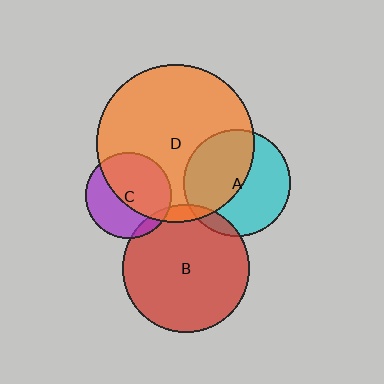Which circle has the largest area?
Circle D (orange).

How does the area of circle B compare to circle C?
Approximately 2.2 times.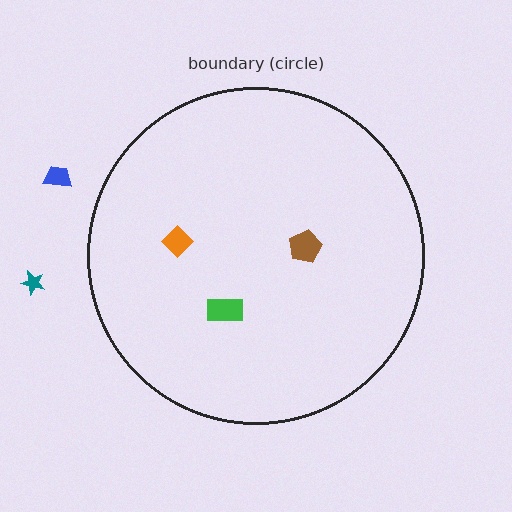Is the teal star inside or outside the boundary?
Outside.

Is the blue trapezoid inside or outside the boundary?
Outside.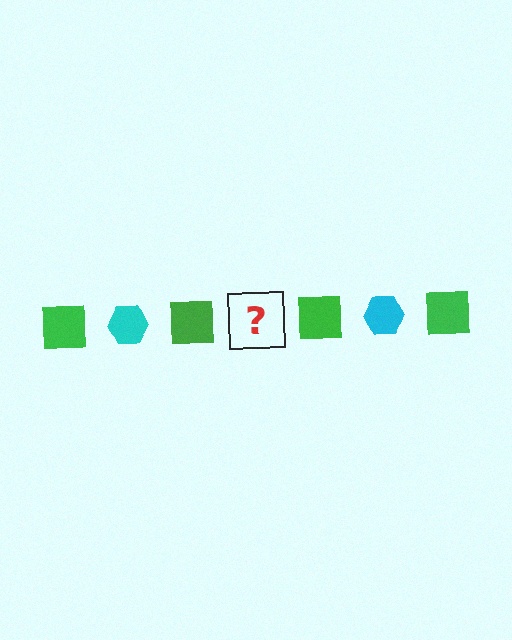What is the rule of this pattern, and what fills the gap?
The rule is that the pattern alternates between green square and cyan hexagon. The gap should be filled with a cyan hexagon.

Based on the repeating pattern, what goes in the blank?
The blank should be a cyan hexagon.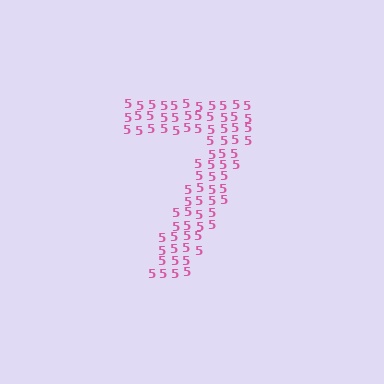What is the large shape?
The large shape is the digit 7.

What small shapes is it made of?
It is made of small digit 5's.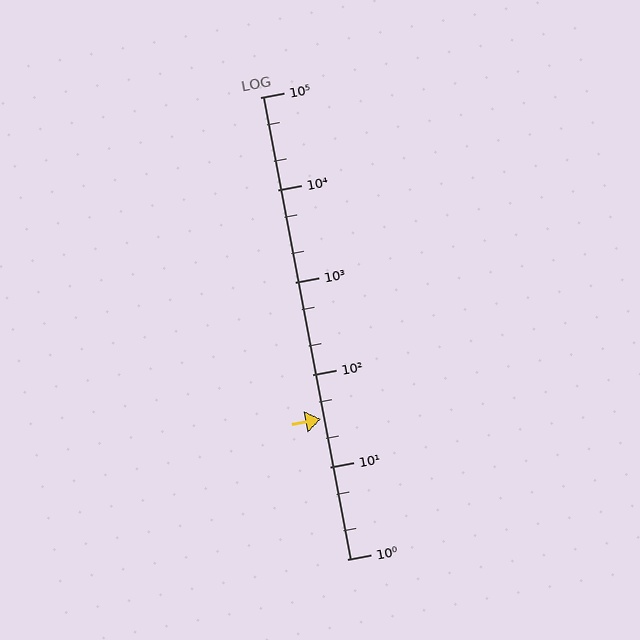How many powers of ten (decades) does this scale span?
The scale spans 5 decades, from 1 to 100000.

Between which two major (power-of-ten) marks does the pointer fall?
The pointer is between 10 and 100.